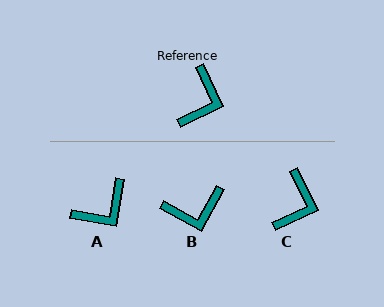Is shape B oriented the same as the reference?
No, it is off by about 54 degrees.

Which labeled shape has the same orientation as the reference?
C.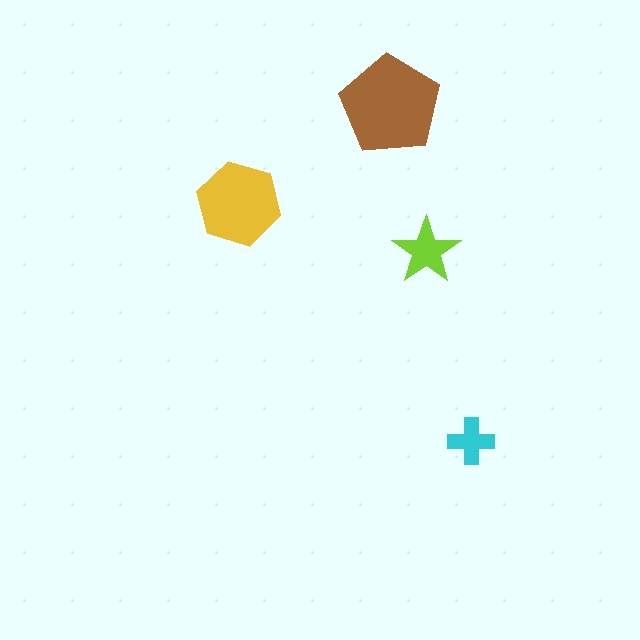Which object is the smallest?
The cyan cross.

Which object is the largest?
The brown pentagon.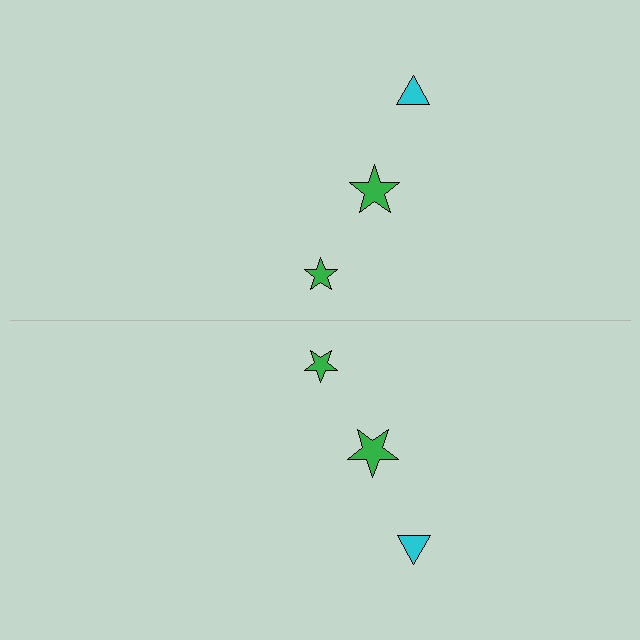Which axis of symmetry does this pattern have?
The pattern has a horizontal axis of symmetry running through the center of the image.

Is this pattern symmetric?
Yes, this pattern has bilateral (reflection) symmetry.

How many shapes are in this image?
There are 6 shapes in this image.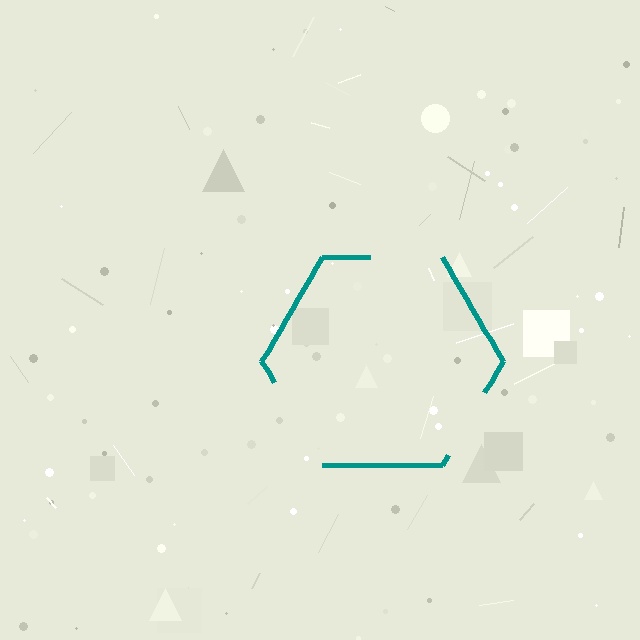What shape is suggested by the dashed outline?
The dashed outline suggests a hexagon.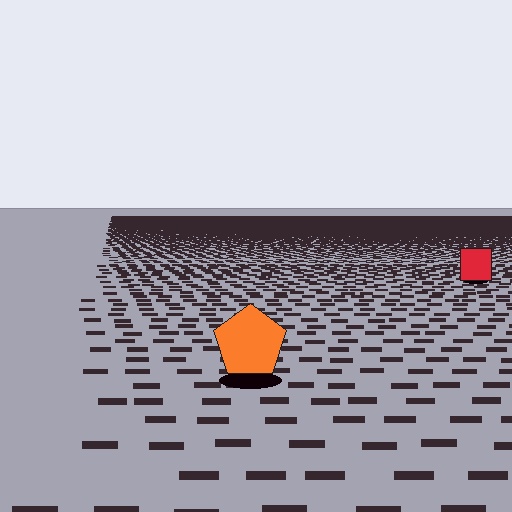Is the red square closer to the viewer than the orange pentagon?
No. The orange pentagon is closer — you can tell from the texture gradient: the ground texture is coarser near it.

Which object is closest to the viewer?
The orange pentagon is closest. The texture marks near it are larger and more spread out.